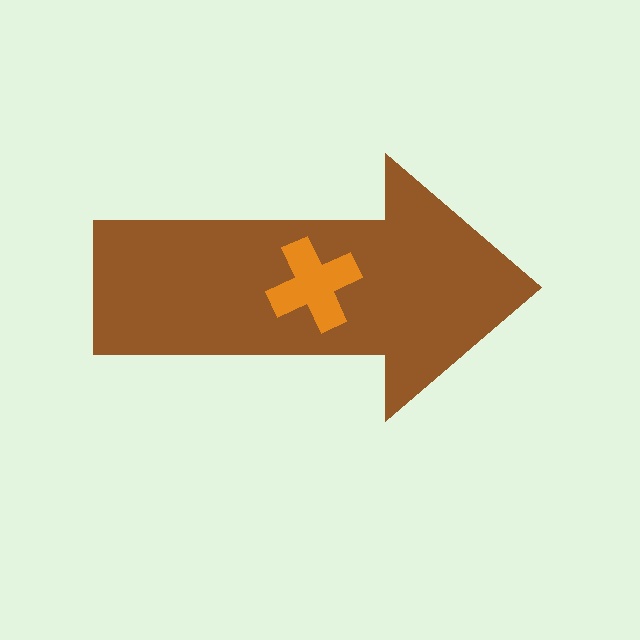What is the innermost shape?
The orange cross.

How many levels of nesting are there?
2.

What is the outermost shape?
The brown arrow.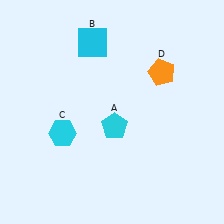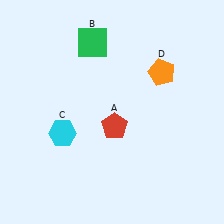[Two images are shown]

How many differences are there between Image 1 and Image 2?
There are 2 differences between the two images.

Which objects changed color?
A changed from cyan to red. B changed from cyan to green.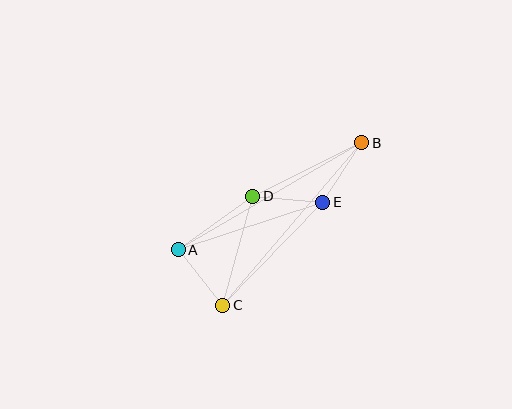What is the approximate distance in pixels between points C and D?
The distance between C and D is approximately 113 pixels.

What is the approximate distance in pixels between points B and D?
The distance between B and D is approximately 122 pixels.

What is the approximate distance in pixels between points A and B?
The distance between A and B is approximately 212 pixels.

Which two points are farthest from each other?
Points B and C are farthest from each other.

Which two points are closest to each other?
Points D and E are closest to each other.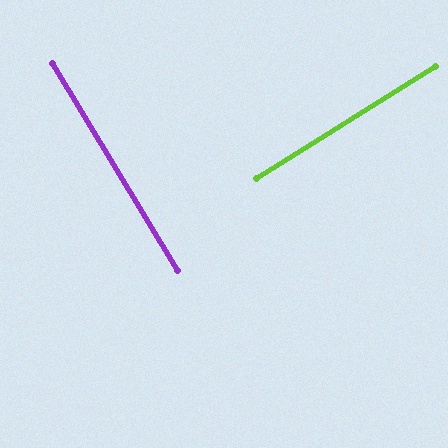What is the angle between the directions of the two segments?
Approximately 89 degrees.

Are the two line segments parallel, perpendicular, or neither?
Perpendicular — they meet at approximately 89°.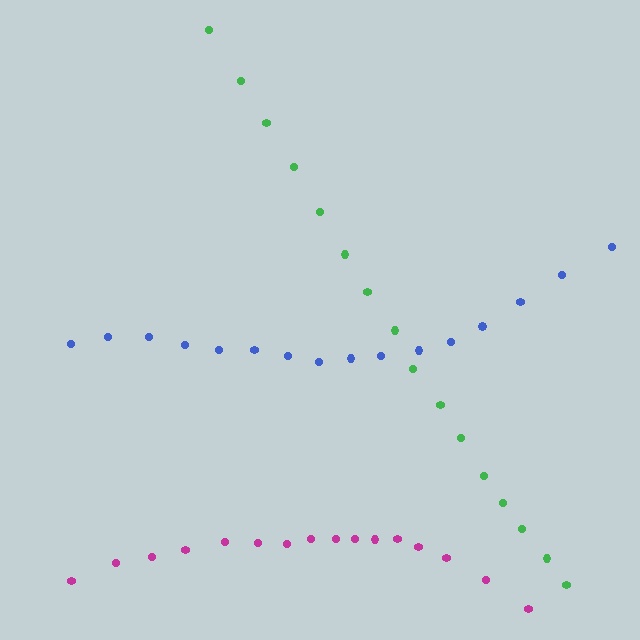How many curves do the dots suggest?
There are 3 distinct paths.